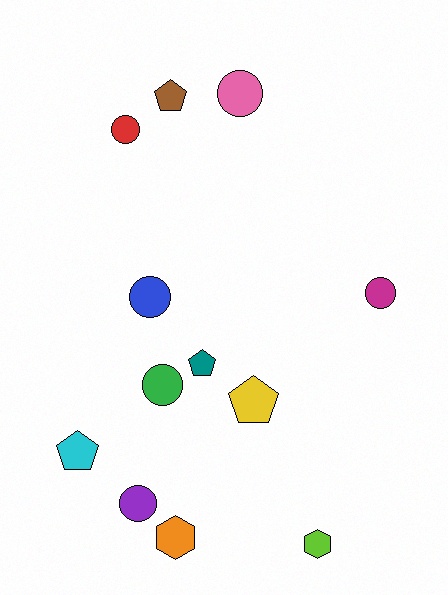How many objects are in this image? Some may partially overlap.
There are 12 objects.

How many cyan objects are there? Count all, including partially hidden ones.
There is 1 cyan object.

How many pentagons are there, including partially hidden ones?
There are 4 pentagons.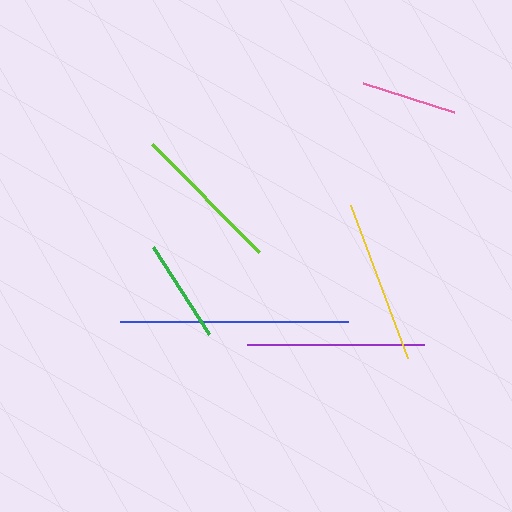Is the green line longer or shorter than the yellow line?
The yellow line is longer than the green line.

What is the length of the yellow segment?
The yellow segment is approximately 163 pixels long.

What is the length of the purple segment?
The purple segment is approximately 178 pixels long.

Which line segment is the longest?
The blue line is the longest at approximately 228 pixels.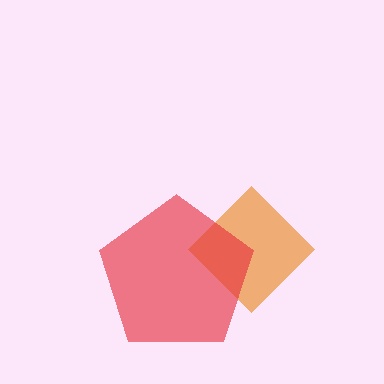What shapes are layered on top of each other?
The layered shapes are: an orange diamond, a red pentagon.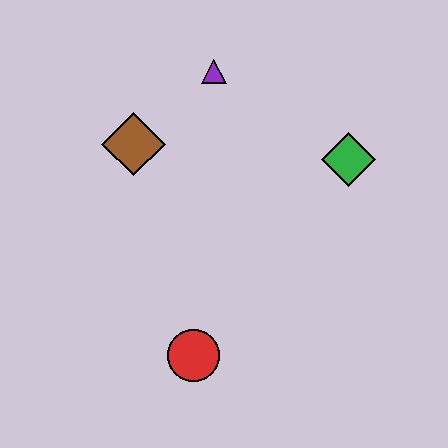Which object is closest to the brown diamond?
The purple triangle is closest to the brown diamond.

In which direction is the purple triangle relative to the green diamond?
The purple triangle is to the left of the green diamond.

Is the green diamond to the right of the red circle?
Yes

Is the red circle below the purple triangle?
Yes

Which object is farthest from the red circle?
The purple triangle is farthest from the red circle.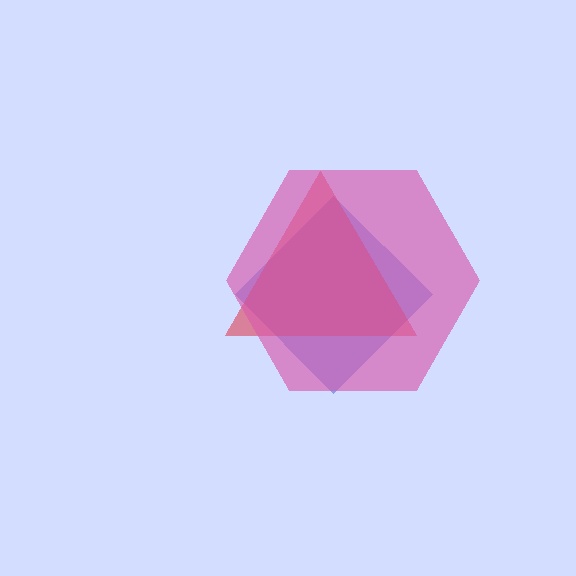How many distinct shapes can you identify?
There are 3 distinct shapes: a blue diamond, a red triangle, a pink hexagon.